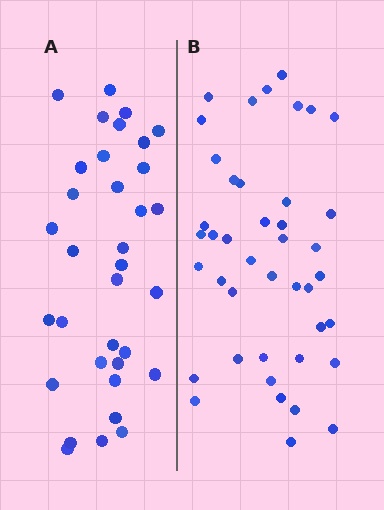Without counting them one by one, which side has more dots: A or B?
Region B (the right region) has more dots.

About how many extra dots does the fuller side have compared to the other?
Region B has roughly 8 or so more dots than region A.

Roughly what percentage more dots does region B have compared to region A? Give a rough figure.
About 25% more.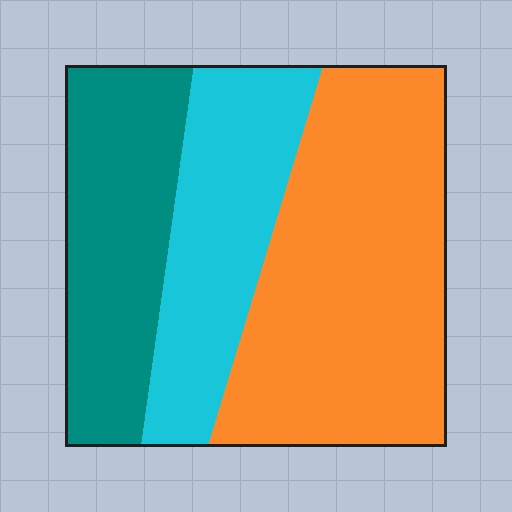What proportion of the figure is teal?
Teal covers about 25% of the figure.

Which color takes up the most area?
Orange, at roughly 50%.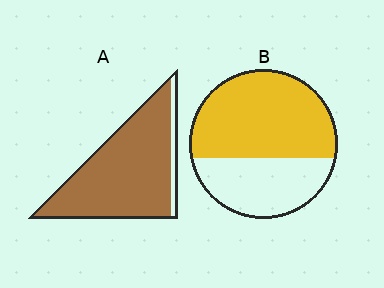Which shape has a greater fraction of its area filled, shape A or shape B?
Shape A.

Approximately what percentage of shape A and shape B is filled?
A is approximately 90% and B is approximately 60%.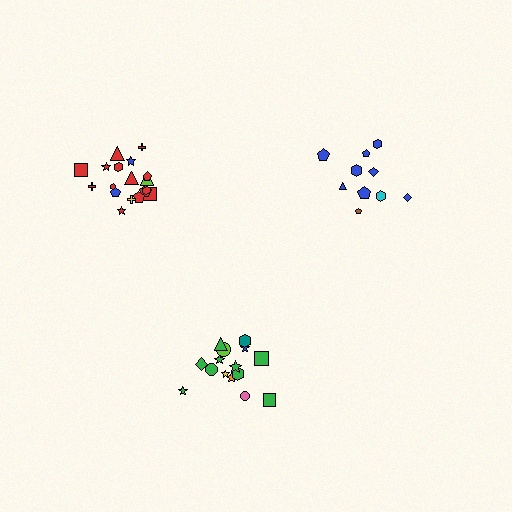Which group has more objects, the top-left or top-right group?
The top-left group.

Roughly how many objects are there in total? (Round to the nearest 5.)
Roughly 45 objects in total.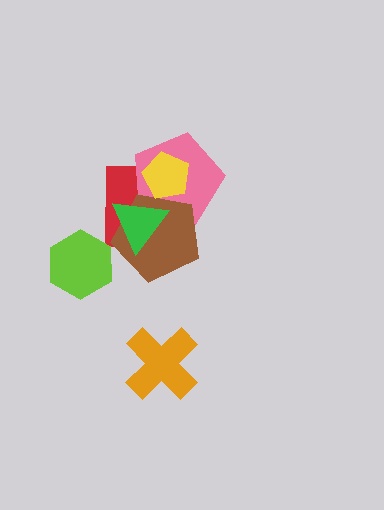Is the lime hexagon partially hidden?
No, no other shape covers it.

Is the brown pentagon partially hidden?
Yes, it is partially covered by another shape.